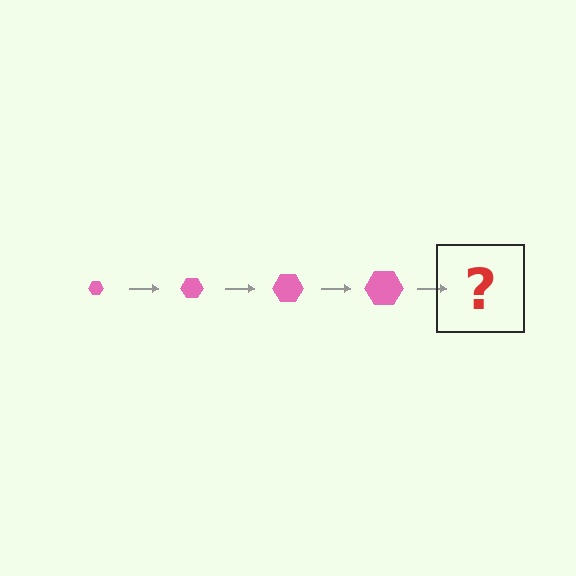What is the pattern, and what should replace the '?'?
The pattern is that the hexagon gets progressively larger each step. The '?' should be a pink hexagon, larger than the previous one.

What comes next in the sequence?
The next element should be a pink hexagon, larger than the previous one.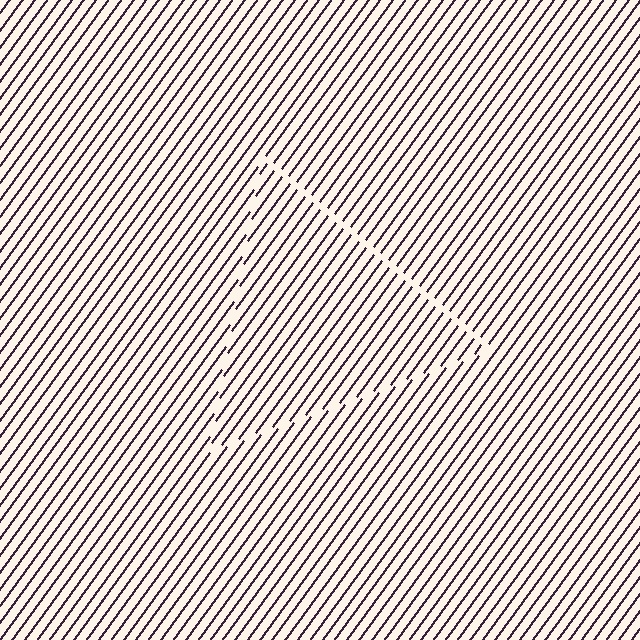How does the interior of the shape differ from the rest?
The interior of the shape contains the same grating, shifted by half a period — the contour is defined by the phase discontinuity where line-ends from the inner and outer gratings abut.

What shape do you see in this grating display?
An illusory triangle. The interior of the shape contains the same grating, shifted by half a period — the contour is defined by the phase discontinuity where line-ends from the inner and outer gratings abut.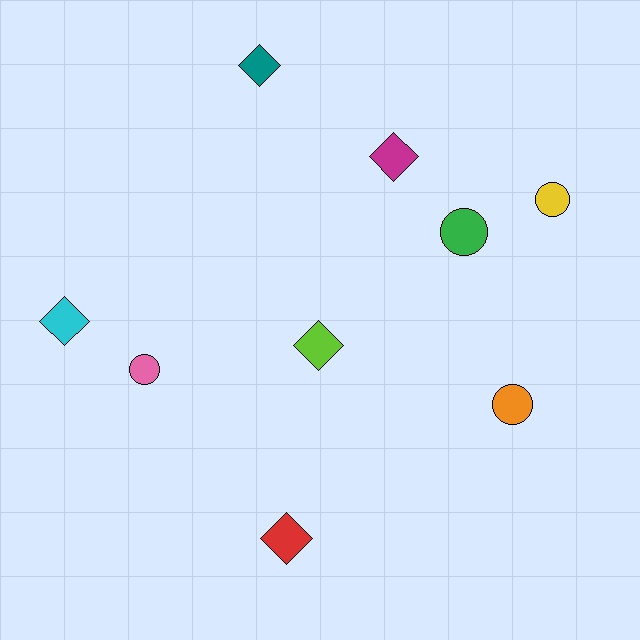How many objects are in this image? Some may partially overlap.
There are 9 objects.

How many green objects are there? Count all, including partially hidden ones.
There is 1 green object.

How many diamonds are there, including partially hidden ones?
There are 5 diamonds.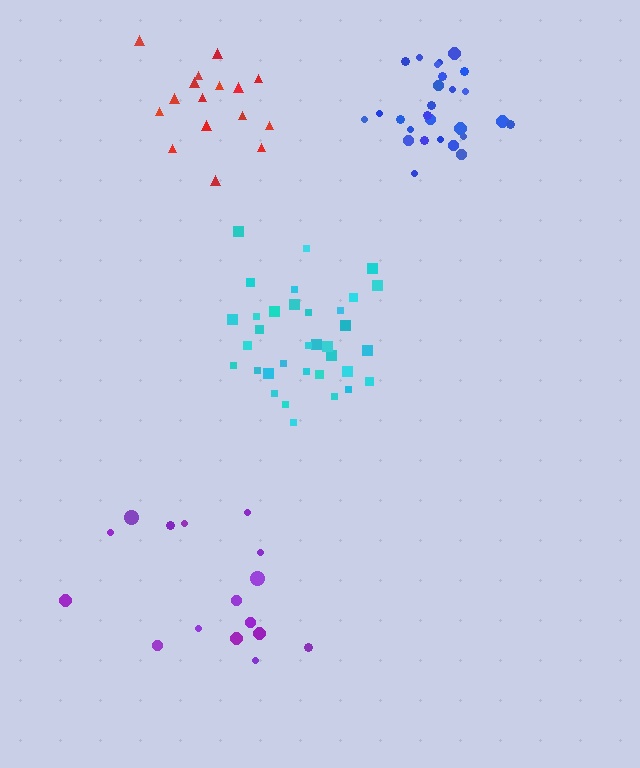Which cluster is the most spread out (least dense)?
Purple.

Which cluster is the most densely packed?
Blue.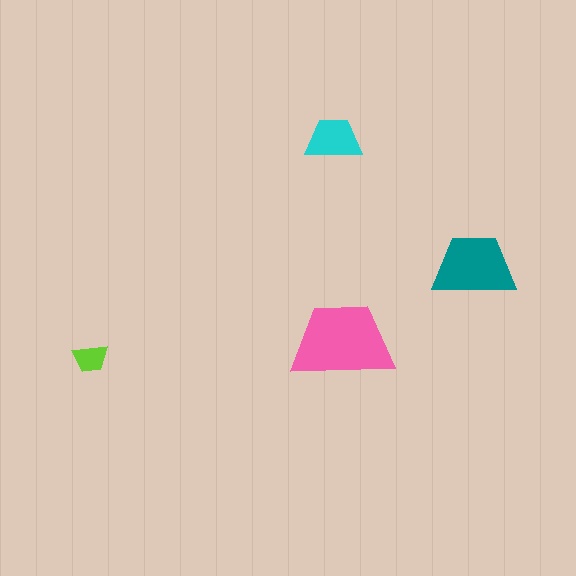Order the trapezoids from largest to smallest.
the pink one, the teal one, the cyan one, the lime one.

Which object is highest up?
The cyan trapezoid is topmost.